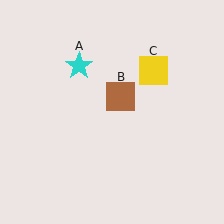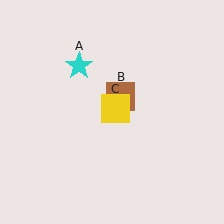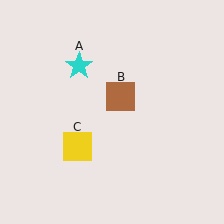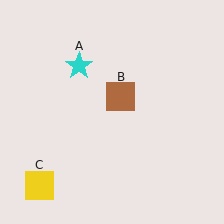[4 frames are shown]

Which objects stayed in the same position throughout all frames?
Cyan star (object A) and brown square (object B) remained stationary.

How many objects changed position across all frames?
1 object changed position: yellow square (object C).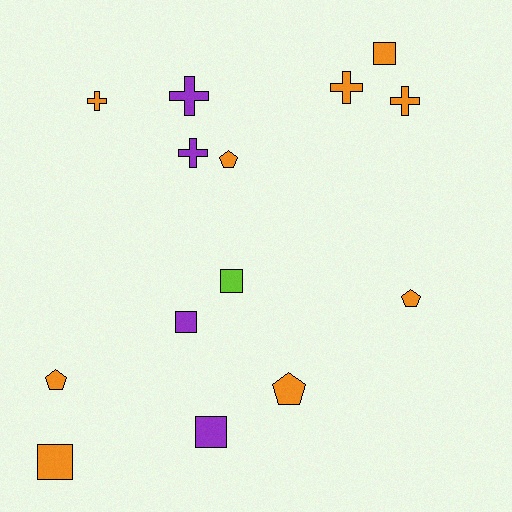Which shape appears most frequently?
Square, with 5 objects.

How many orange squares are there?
There are 2 orange squares.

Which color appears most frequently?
Orange, with 9 objects.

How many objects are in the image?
There are 14 objects.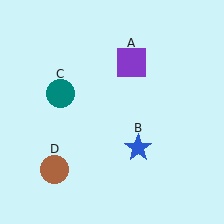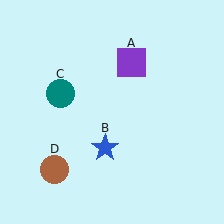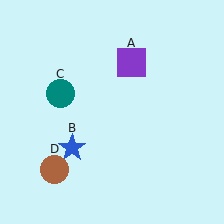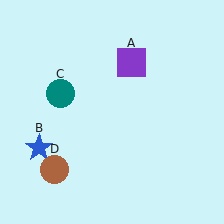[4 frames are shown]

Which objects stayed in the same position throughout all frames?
Purple square (object A) and teal circle (object C) and brown circle (object D) remained stationary.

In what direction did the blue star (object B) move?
The blue star (object B) moved left.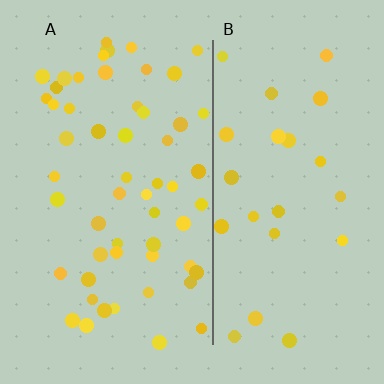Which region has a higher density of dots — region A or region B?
A (the left).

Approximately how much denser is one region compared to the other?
Approximately 2.2× — region A over region B.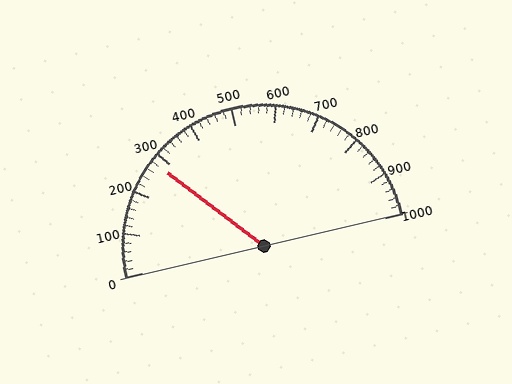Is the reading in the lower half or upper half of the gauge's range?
The reading is in the lower half of the range (0 to 1000).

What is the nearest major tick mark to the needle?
The nearest major tick mark is 300.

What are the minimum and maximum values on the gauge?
The gauge ranges from 0 to 1000.